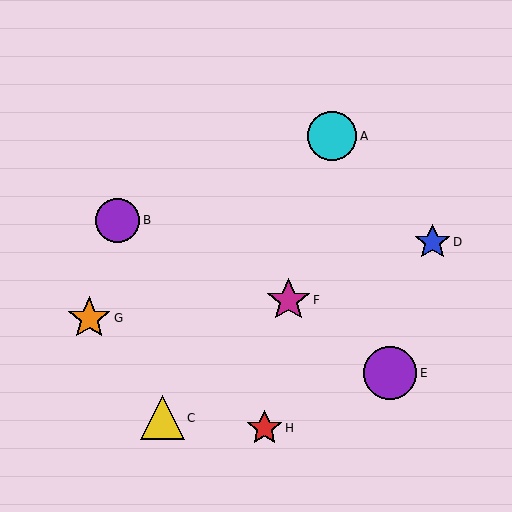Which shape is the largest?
The purple circle (labeled E) is the largest.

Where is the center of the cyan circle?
The center of the cyan circle is at (332, 136).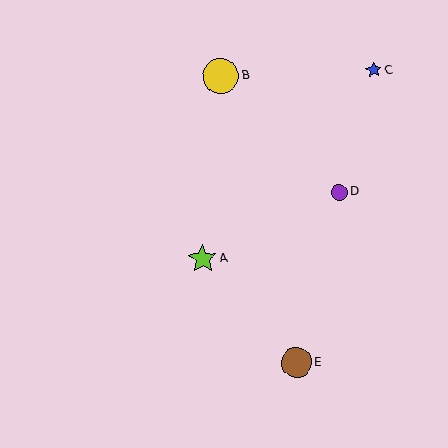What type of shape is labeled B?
Shape B is a yellow circle.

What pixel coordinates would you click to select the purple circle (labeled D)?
Click at (339, 192) to select the purple circle D.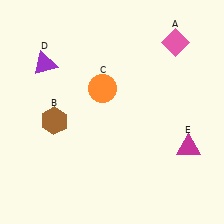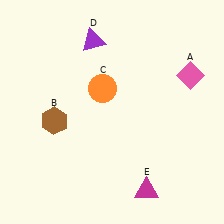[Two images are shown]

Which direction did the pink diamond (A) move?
The pink diamond (A) moved down.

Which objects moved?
The objects that moved are: the pink diamond (A), the purple triangle (D), the magenta triangle (E).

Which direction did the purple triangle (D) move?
The purple triangle (D) moved right.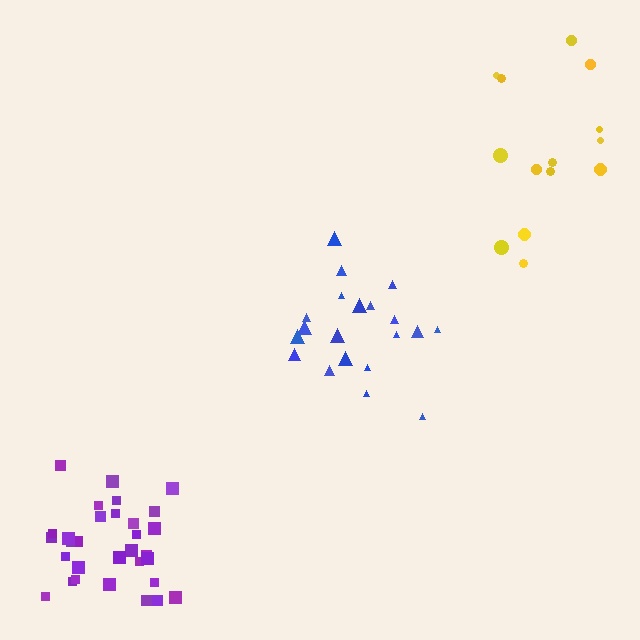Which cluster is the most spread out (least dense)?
Yellow.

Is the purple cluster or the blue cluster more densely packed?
Purple.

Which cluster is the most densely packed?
Purple.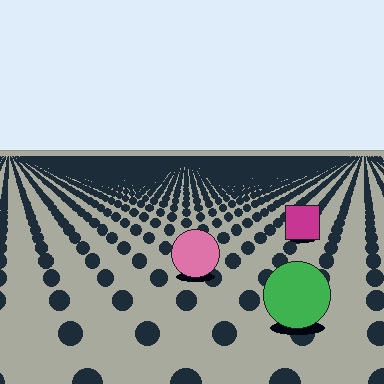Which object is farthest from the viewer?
The magenta square is farthest from the viewer. It appears smaller and the ground texture around it is denser.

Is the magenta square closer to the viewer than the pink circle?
No. The pink circle is closer — you can tell from the texture gradient: the ground texture is coarser near it.